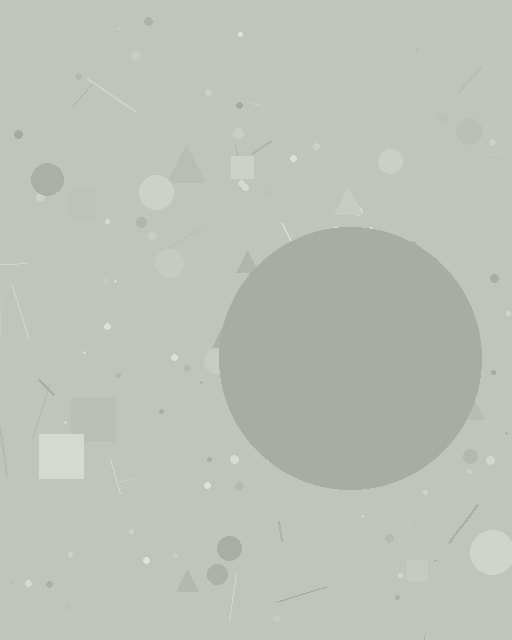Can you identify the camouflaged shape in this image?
The camouflaged shape is a circle.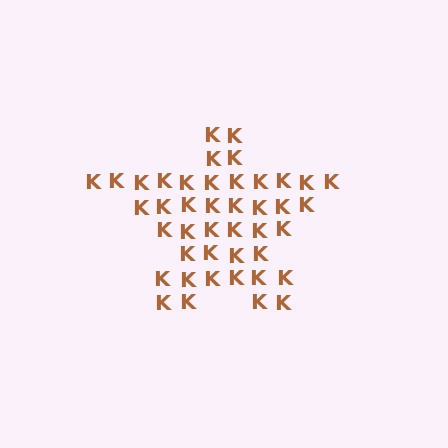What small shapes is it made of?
It is made of small letter K's.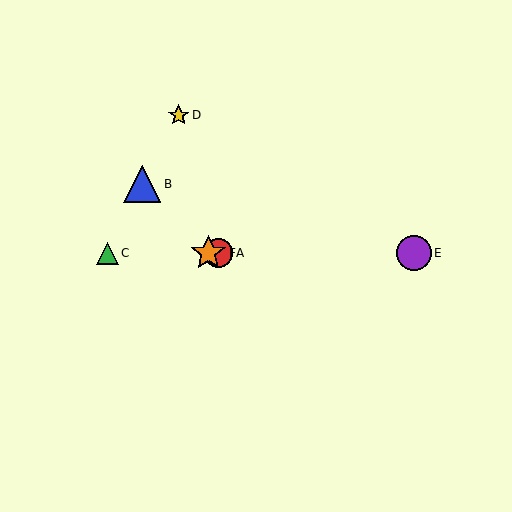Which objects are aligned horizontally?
Objects A, C, E, F are aligned horizontally.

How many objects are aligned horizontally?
4 objects (A, C, E, F) are aligned horizontally.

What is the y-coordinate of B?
Object B is at y≈184.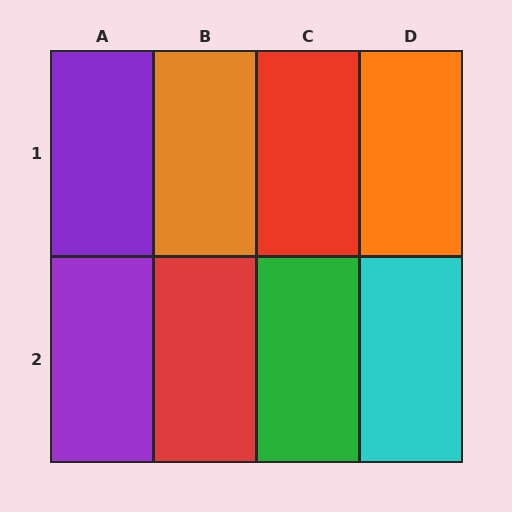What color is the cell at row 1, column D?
Orange.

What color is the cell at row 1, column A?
Purple.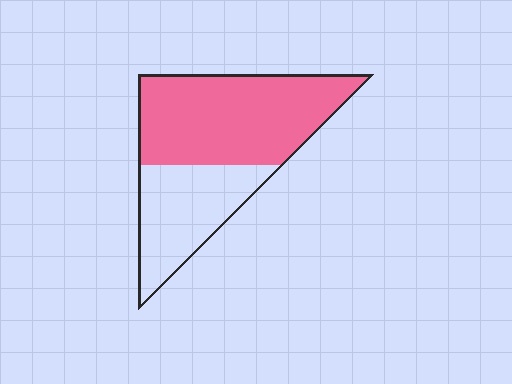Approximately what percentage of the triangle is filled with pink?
Approximately 60%.